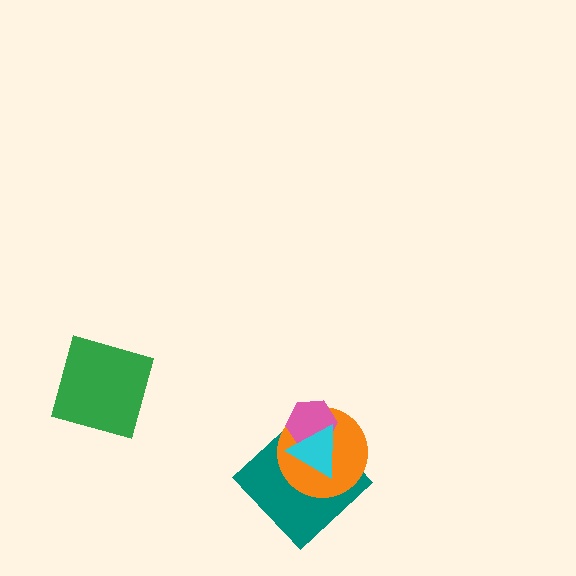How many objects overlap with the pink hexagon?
3 objects overlap with the pink hexagon.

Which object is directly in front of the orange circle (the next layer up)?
The pink hexagon is directly in front of the orange circle.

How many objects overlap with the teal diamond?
3 objects overlap with the teal diamond.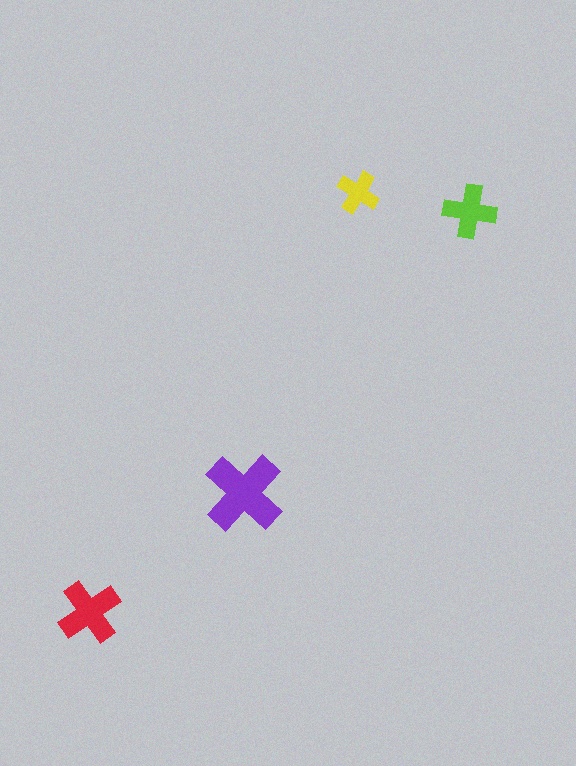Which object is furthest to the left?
The red cross is leftmost.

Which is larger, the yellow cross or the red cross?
The red one.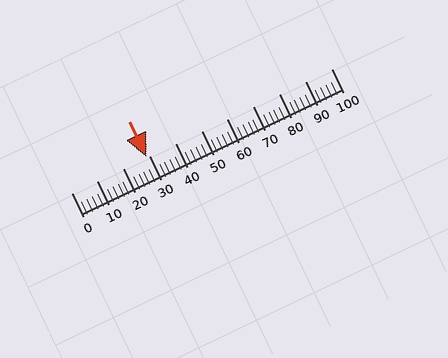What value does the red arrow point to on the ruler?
The red arrow points to approximately 29.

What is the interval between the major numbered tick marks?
The major tick marks are spaced 10 units apart.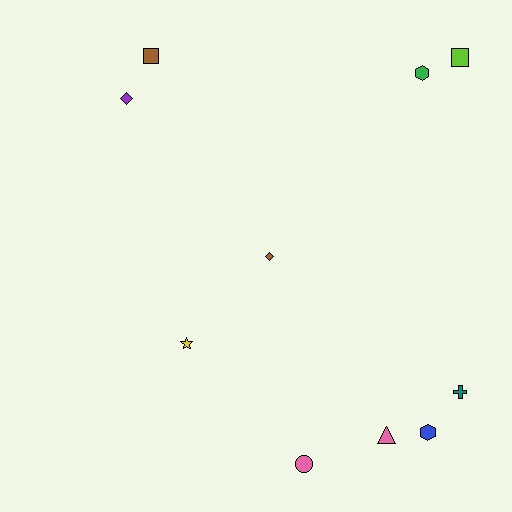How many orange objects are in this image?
There are no orange objects.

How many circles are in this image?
There is 1 circle.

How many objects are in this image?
There are 10 objects.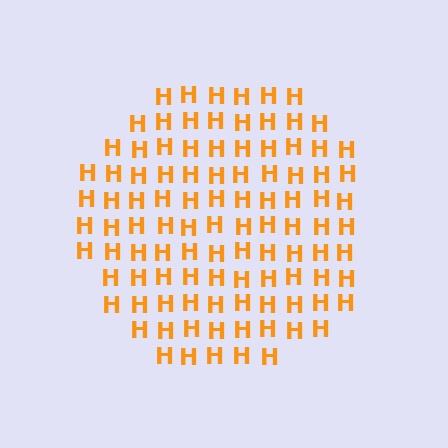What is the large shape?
The large shape is a circle.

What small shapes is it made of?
It is made of small letter H's.